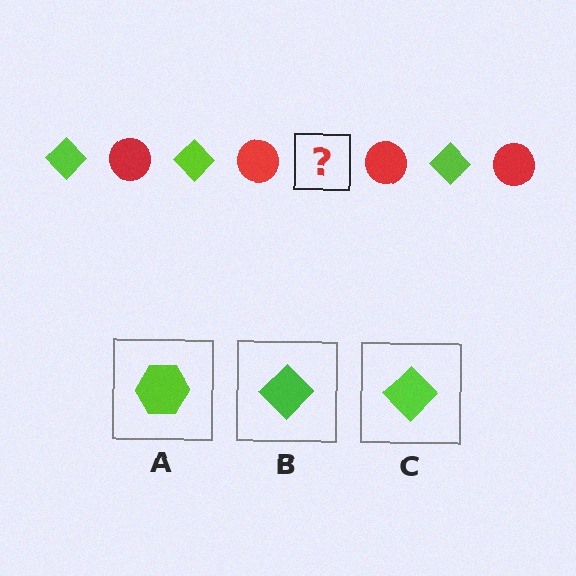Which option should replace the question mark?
Option C.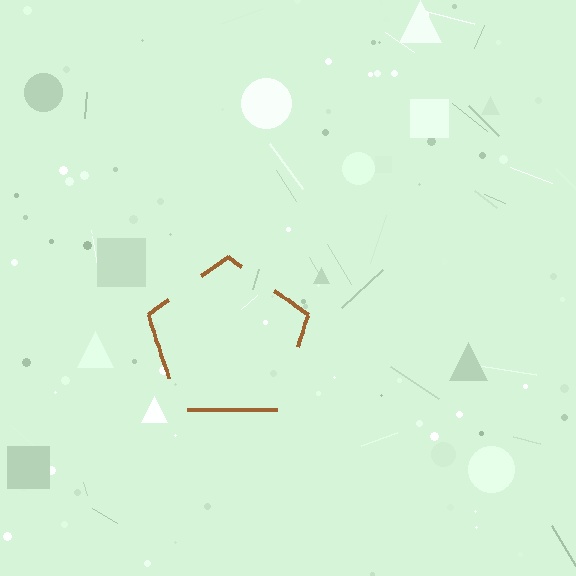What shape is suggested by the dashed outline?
The dashed outline suggests a pentagon.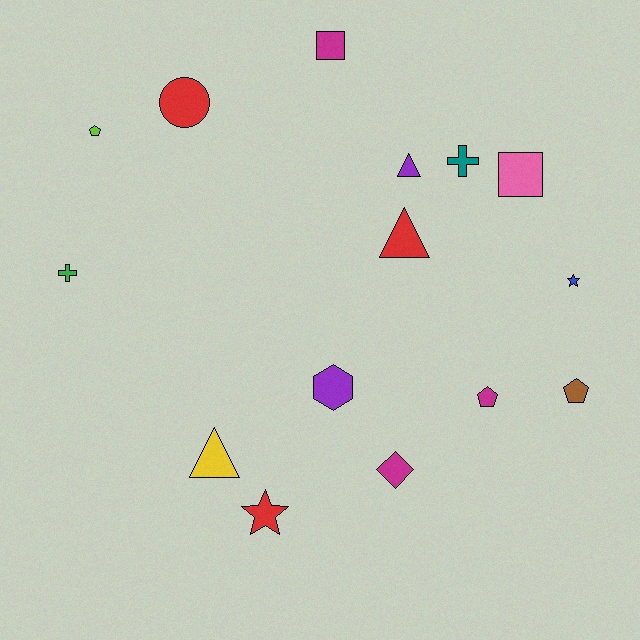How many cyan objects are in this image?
There are no cyan objects.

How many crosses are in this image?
There are 2 crosses.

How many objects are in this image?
There are 15 objects.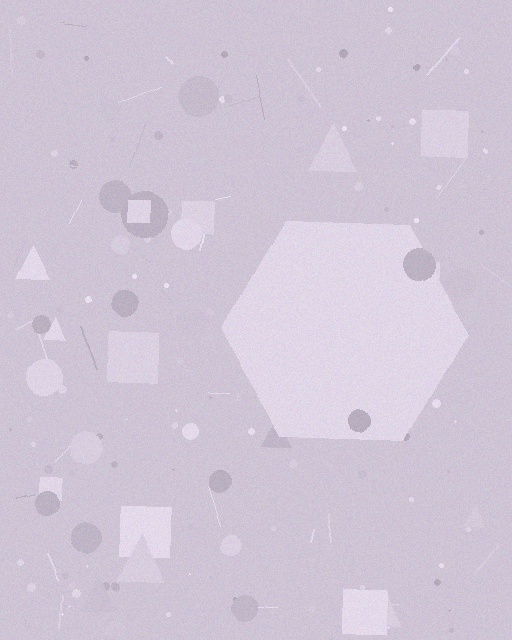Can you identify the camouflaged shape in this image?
The camouflaged shape is a hexagon.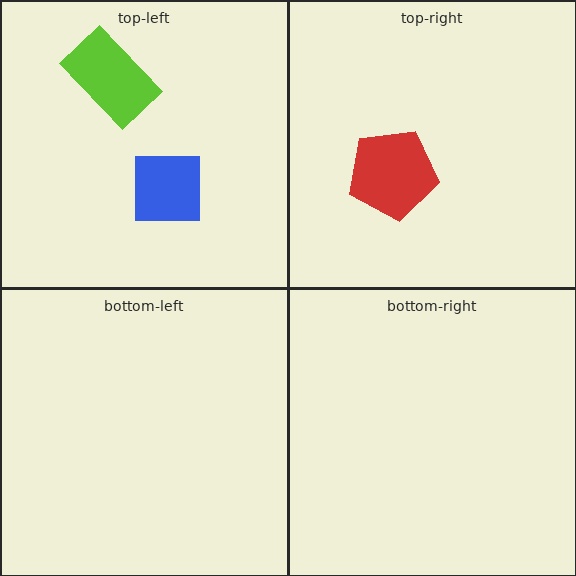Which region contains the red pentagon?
The top-right region.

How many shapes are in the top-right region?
1.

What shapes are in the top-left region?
The lime rectangle, the blue square.